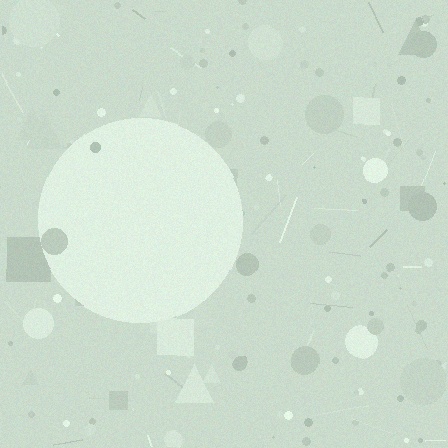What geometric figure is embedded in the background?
A circle is embedded in the background.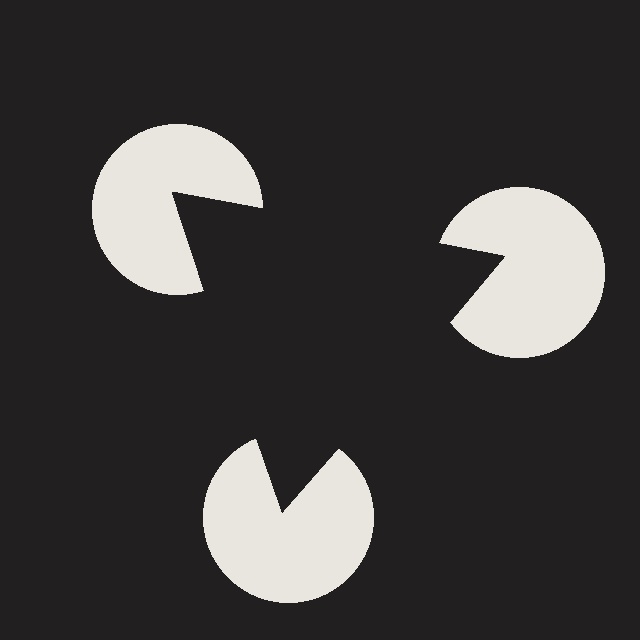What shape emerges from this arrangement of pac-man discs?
An illusory triangle — its edges are inferred from the aligned wedge cuts in the pac-man discs, not physically drawn.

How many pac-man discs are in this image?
There are 3 — one at each vertex of the illusory triangle.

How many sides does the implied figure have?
3 sides.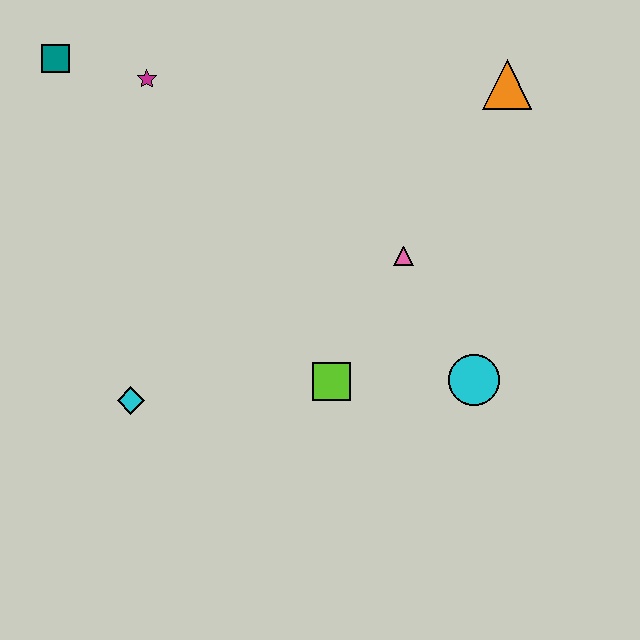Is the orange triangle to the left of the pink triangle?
No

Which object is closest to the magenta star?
The teal square is closest to the magenta star.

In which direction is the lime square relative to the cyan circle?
The lime square is to the left of the cyan circle.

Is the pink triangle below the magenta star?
Yes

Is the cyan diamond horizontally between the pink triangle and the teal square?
Yes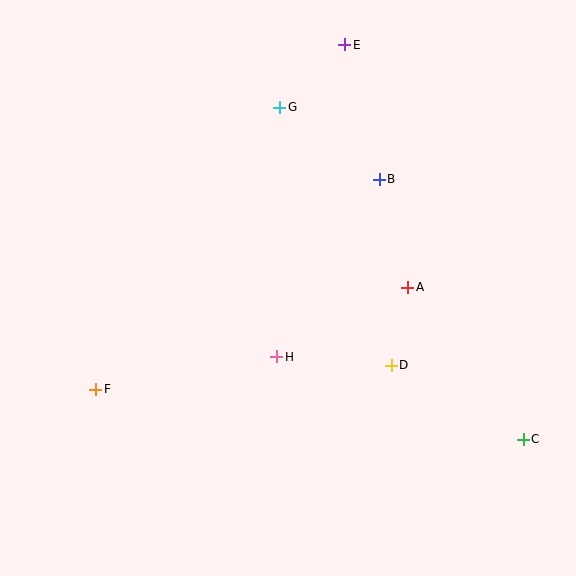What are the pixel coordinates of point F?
Point F is at (96, 389).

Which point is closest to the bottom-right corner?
Point C is closest to the bottom-right corner.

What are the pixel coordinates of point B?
Point B is at (379, 179).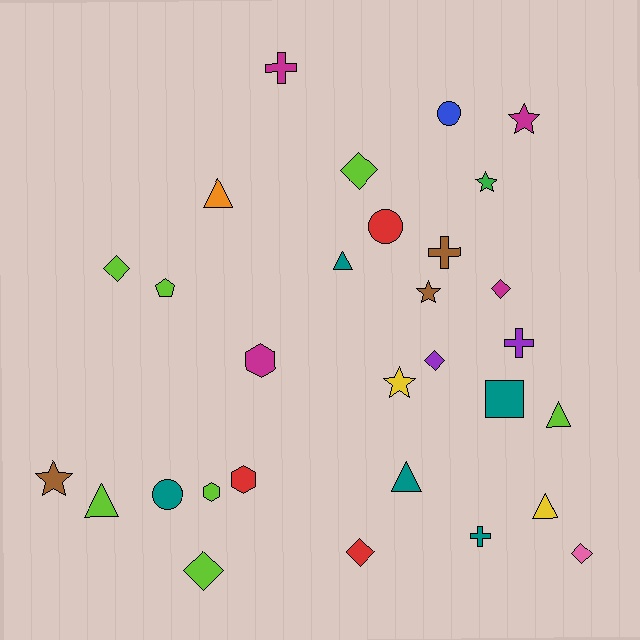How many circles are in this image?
There are 3 circles.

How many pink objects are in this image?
There is 1 pink object.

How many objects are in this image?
There are 30 objects.